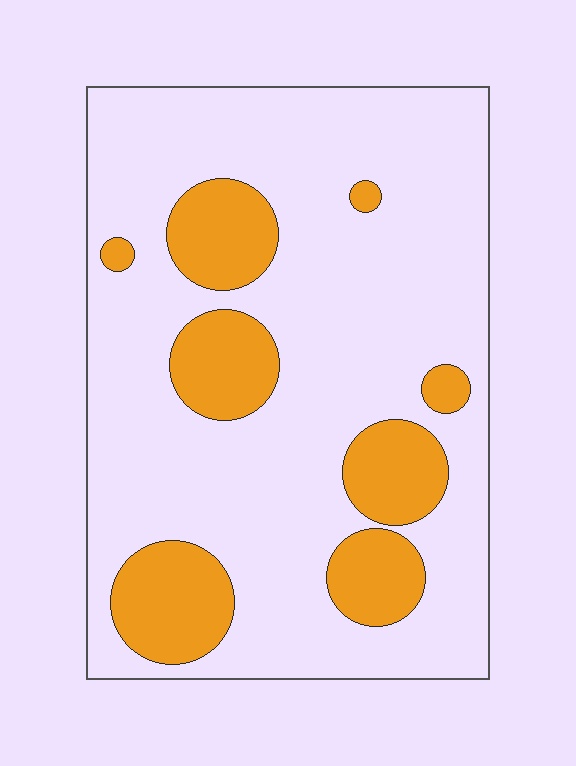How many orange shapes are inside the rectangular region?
8.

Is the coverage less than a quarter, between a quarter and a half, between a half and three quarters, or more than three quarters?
Less than a quarter.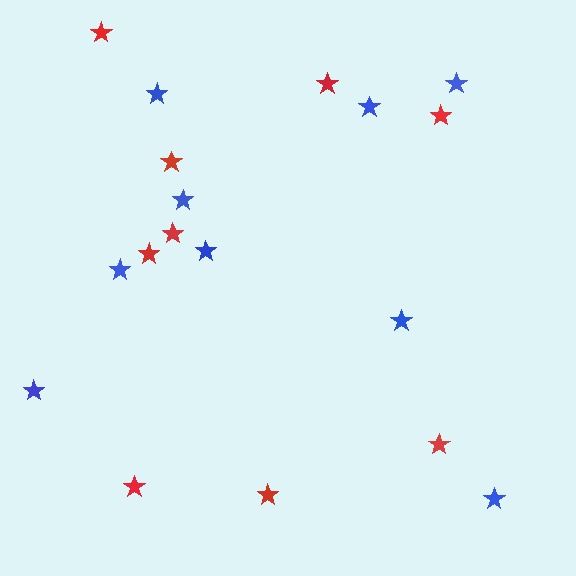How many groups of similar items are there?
There are 2 groups: one group of red stars (9) and one group of blue stars (9).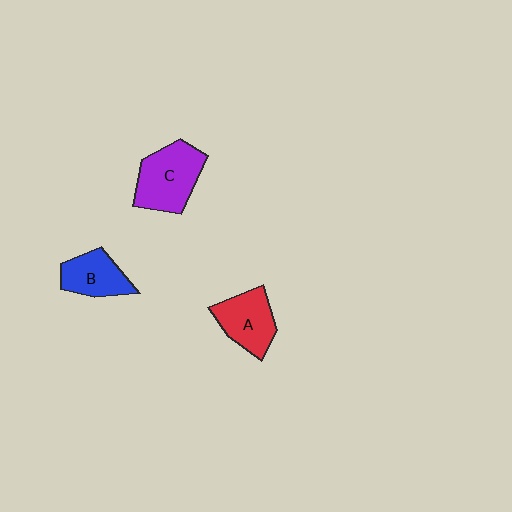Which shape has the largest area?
Shape C (purple).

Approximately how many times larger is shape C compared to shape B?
Approximately 1.4 times.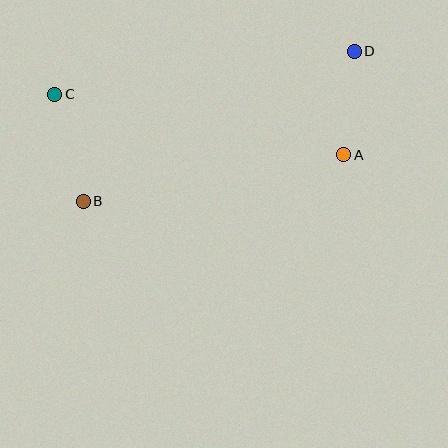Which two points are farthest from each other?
Points B and D are farthest from each other.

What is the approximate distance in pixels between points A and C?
The distance between A and C is approximately 295 pixels.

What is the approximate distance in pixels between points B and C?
The distance between B and C is approximately 110 pixels.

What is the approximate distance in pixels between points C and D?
The distance between C and D is approximately 303 pixels.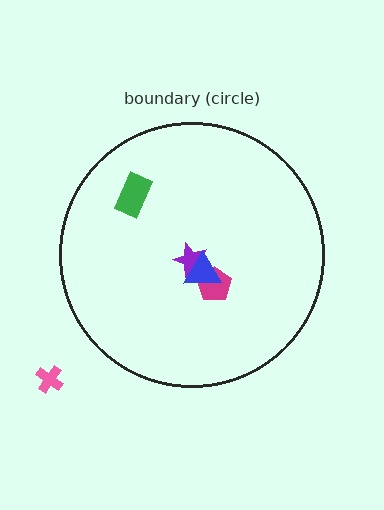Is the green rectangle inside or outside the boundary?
Inside.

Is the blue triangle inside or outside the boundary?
Inside.